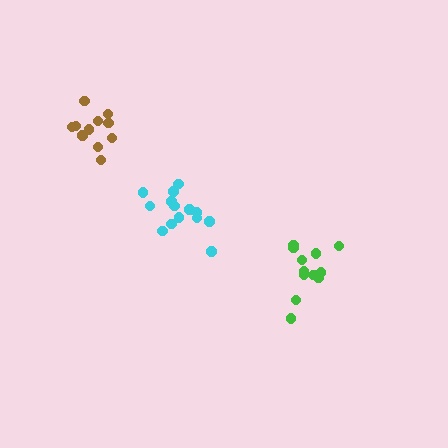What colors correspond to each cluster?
The clusters are colored: green, cyan, brown.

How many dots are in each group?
Group 1: 12 dots, Group 2: 14 dots, Group 3: 11 dots (37 total).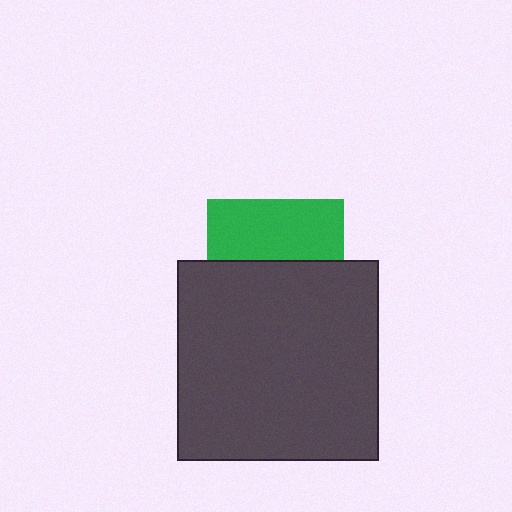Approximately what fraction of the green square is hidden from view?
Roughly 56% of the green square is hidden behind the dark gray square.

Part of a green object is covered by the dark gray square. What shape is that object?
It is a square.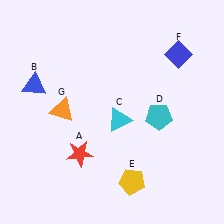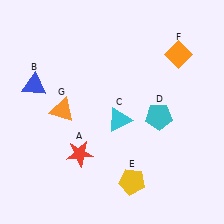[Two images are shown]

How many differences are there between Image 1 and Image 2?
There is 1 difference between the two images.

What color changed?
The diamond (F) changed from blue in Image 1 to orange in Image 2.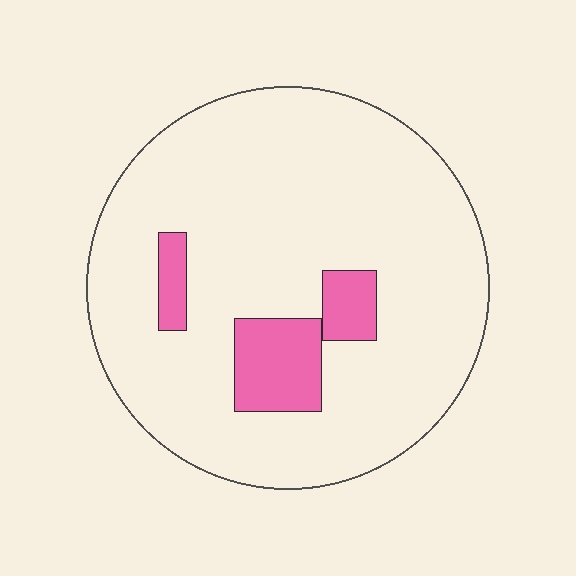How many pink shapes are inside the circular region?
3.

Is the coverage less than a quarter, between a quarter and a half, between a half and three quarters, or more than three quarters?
Less than a quarter.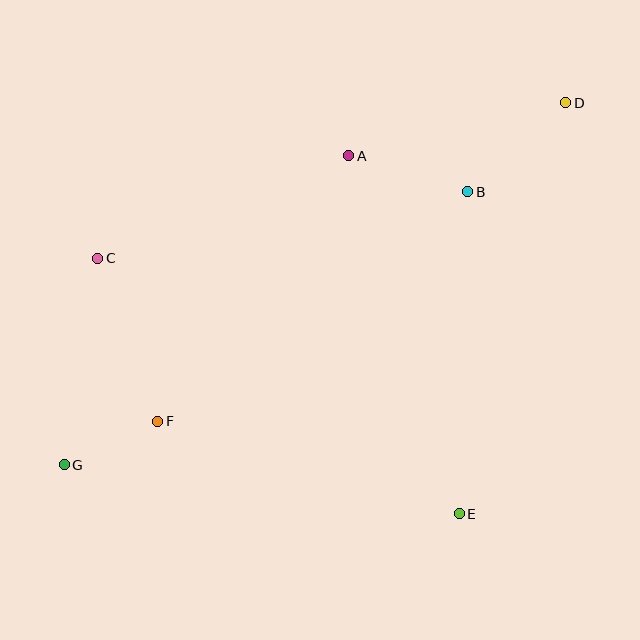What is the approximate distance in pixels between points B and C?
The distance between B and C is approximately 376 pixels.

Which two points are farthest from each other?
Points D and G are farthest from each other.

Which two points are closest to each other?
Points F and G are closest to each other.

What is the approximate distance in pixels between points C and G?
The distance between C and G is approximately 210 pixels.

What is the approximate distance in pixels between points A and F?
The distance between A and F is approximately 327 pixels.